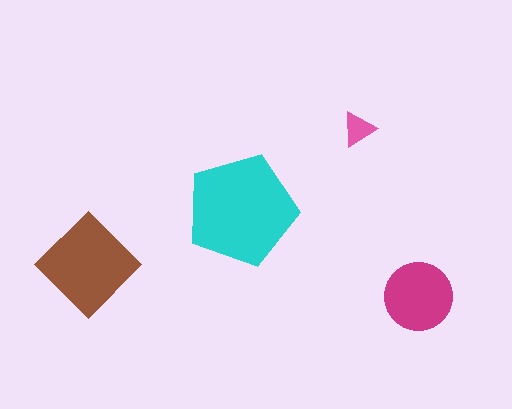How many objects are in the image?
There are 4 objects in the image.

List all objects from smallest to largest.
The pink triangle, the magenta circle, the brown diamond, the cyan pentagon.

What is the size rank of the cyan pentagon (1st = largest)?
1st.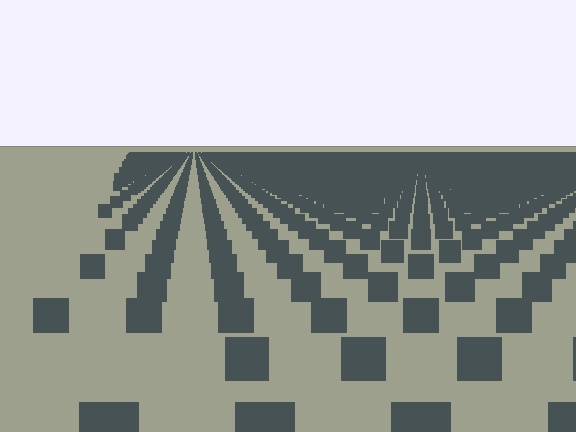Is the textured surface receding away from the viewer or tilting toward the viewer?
The surface is receding away from the viewer. Texture elements get smaller and denser toward the top.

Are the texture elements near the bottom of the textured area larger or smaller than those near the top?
Larger. Near the bottom, elements are closer to the viewer and appear at a bigger on-screen size.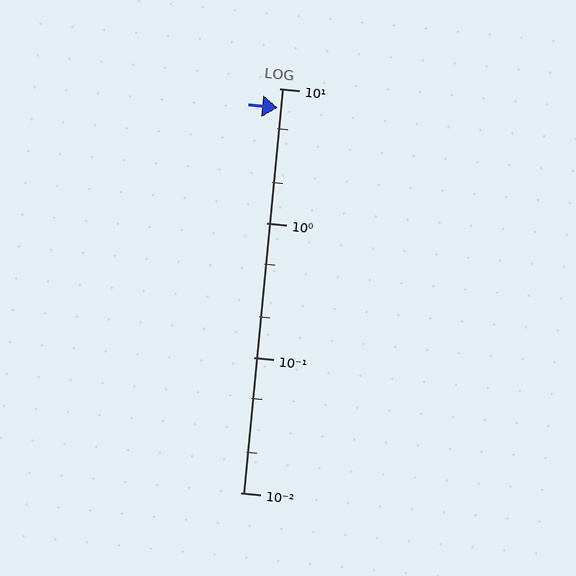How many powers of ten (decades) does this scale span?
The scale spans 3 decades, from 0.01 to 10.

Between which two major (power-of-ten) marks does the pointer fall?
The pointer is between 1 and 10.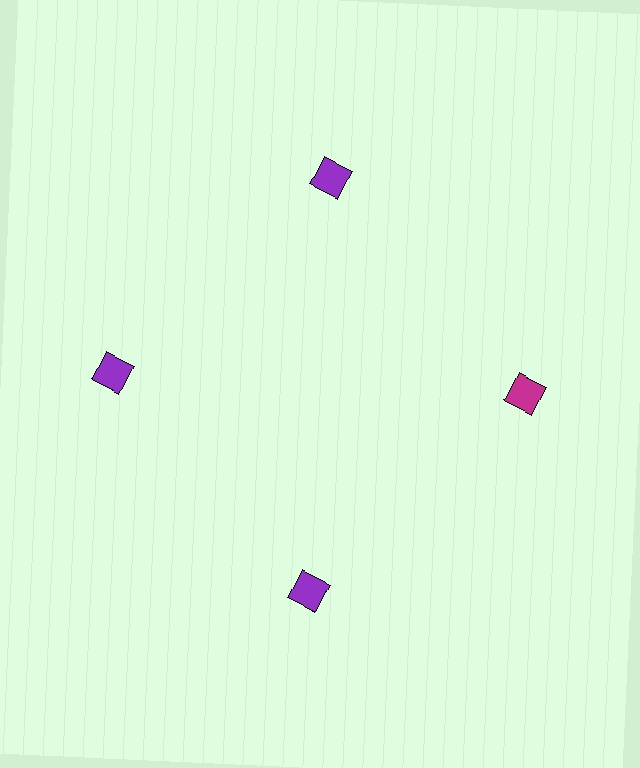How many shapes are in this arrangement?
There are 4 shapes arranged in a ring pattern.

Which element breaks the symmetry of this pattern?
The magenta diamond at roughly the 3 o'clock position breaks the symmetry. All other shapes are purple diamonds.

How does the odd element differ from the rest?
It has a different color: magenta instead of purple.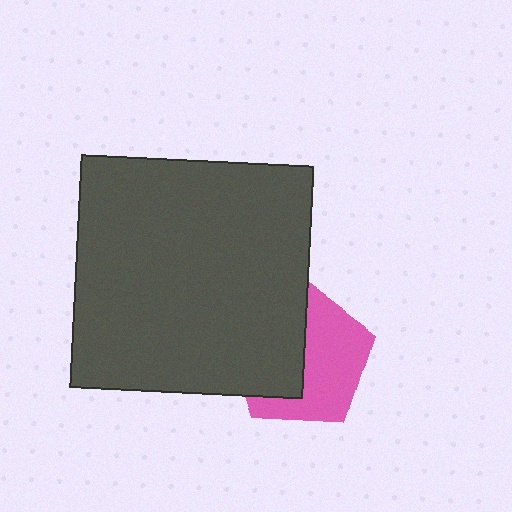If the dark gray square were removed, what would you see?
You would see the complete pink pentagon.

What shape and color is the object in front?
The object in front is a dark gray square.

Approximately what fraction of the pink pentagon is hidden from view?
Roughly 47% of the pink pentagon is hidden behind the dark gray square.